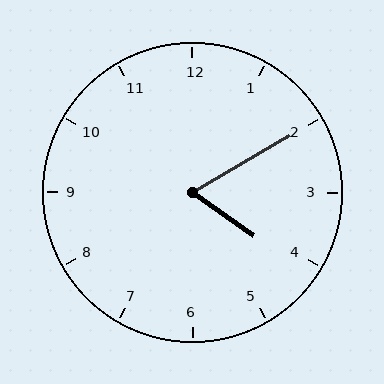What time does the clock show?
4:10.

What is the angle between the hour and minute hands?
Approximately 65 degrees.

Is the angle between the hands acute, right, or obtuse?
It is acute.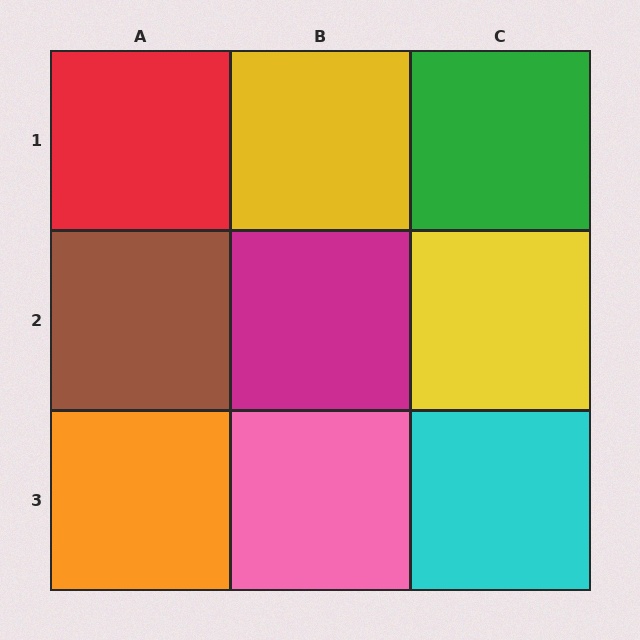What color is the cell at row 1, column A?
Red.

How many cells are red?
1 cell is red.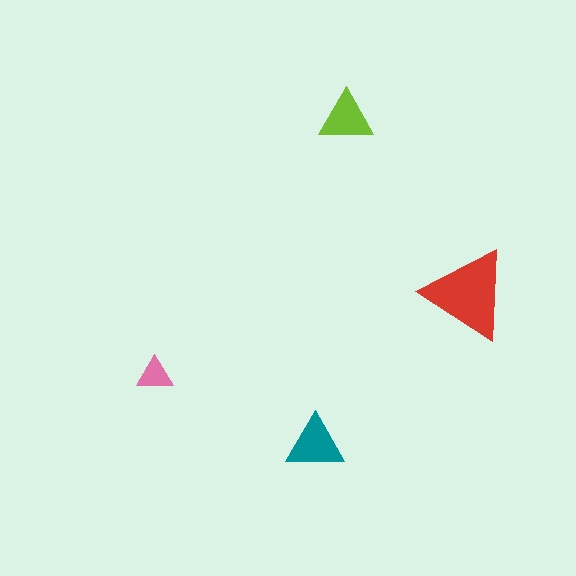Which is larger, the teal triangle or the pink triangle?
The teal one.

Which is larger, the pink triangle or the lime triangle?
The lime one.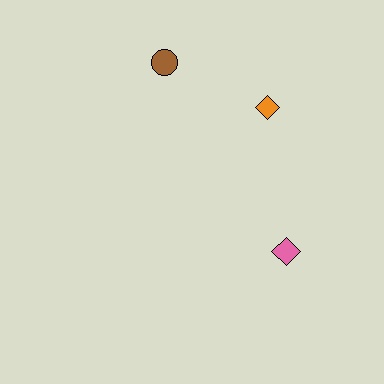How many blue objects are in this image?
There are no blue objects.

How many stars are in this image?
There are no stars.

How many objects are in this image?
There are 3 objects.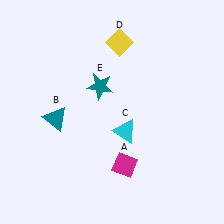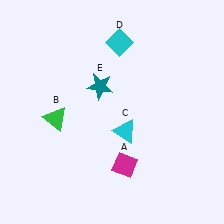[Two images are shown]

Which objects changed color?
B changed from teal to green. D changed from yellow to cyan.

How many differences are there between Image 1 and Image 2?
There are 2 differences between the two images.